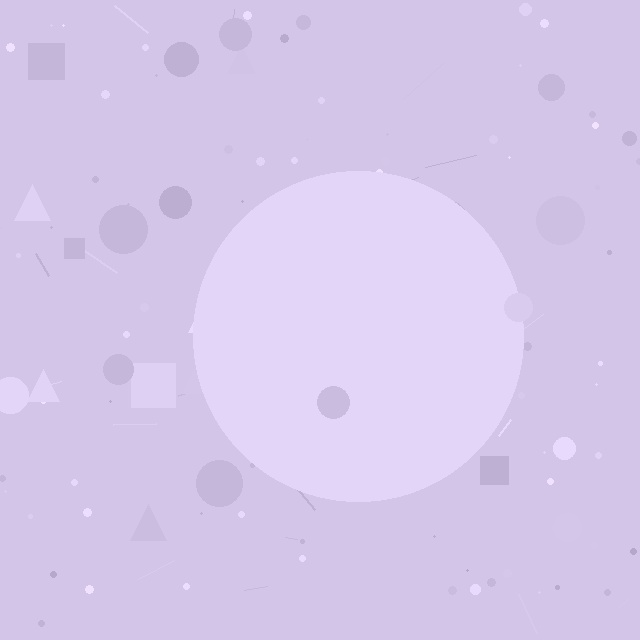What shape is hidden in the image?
A circle is hidden in the image.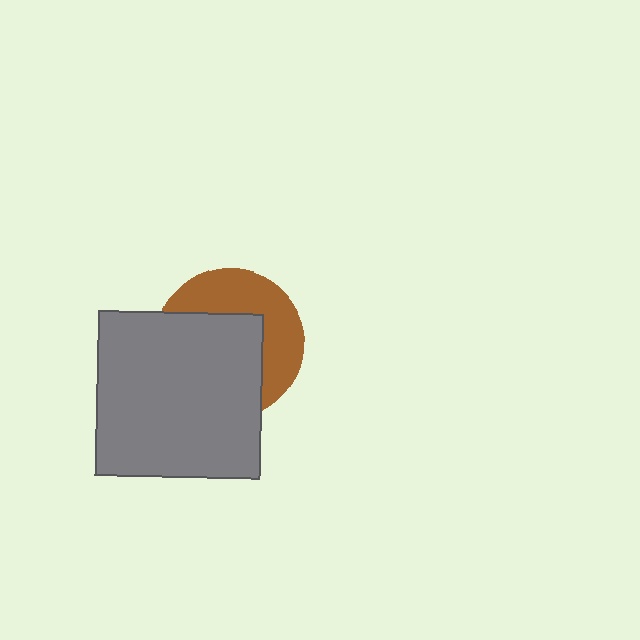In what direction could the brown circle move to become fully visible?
The brown circle could move toward the upper-right. That would shift it out from behind the gray square entirely.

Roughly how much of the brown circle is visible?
A small part of it is visible (roughly 43%).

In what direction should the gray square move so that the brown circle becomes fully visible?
The gray square should move toward the lower-left. That is the shortest direction to clear the overlap and leave the brown circle fully visible.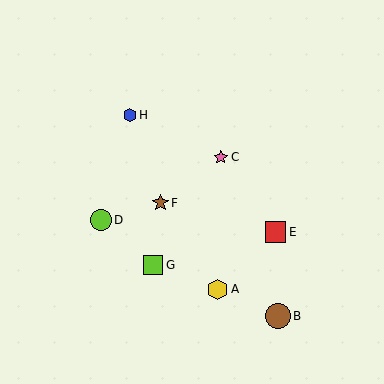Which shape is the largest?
The brown circle (labeled B) is the largest.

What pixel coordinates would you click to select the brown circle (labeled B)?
Click at (278, 316) to select the brown circle B.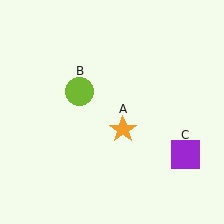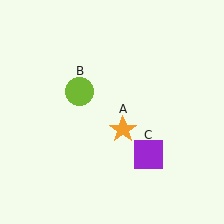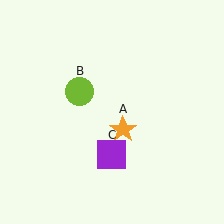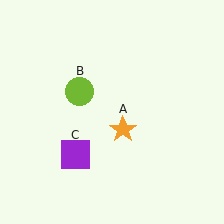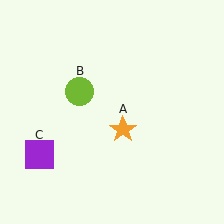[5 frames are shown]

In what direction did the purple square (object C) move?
The purple square (object C) moved left.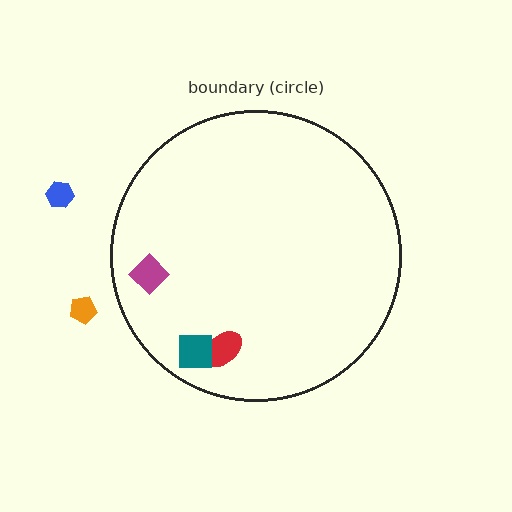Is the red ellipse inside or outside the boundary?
Inside.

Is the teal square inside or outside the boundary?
Inside.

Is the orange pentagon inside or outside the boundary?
Outside.